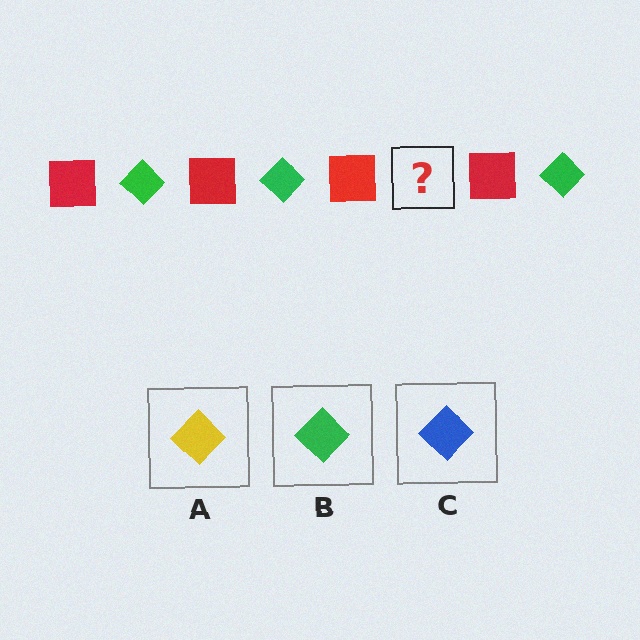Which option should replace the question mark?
Option B.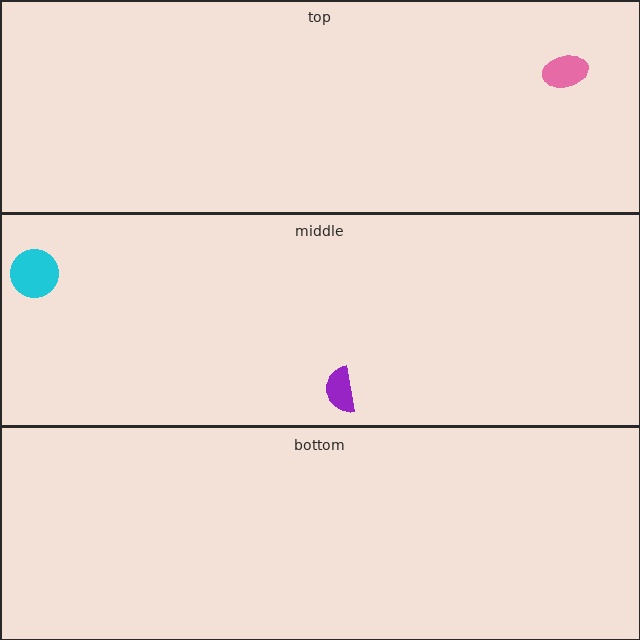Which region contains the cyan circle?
The middle region.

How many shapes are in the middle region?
2.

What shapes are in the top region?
The pink ellipse.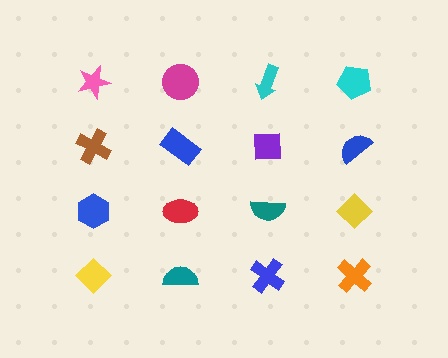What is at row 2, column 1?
A brown cross.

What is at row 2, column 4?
A blue semicircle.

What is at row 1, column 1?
A pink star.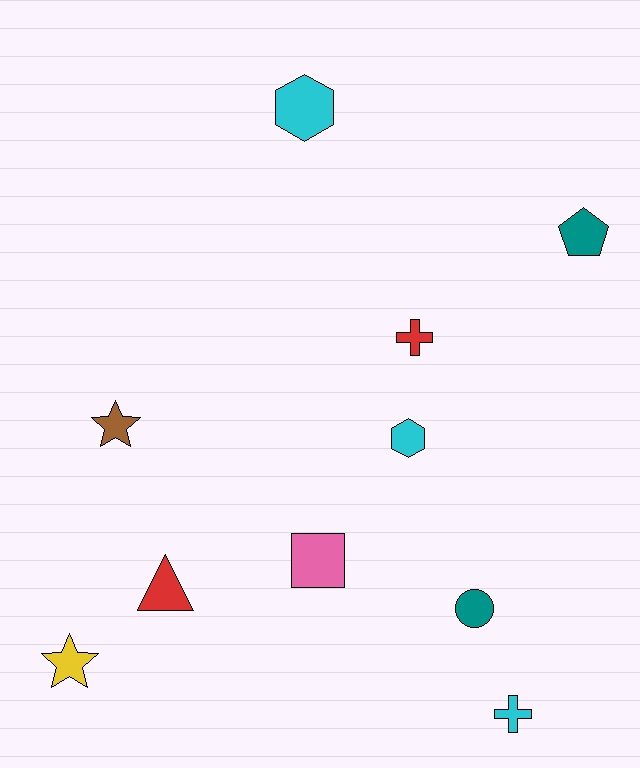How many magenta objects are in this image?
There are no magenta objects.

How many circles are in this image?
There is 1 circle.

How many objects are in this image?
There are 10 objects.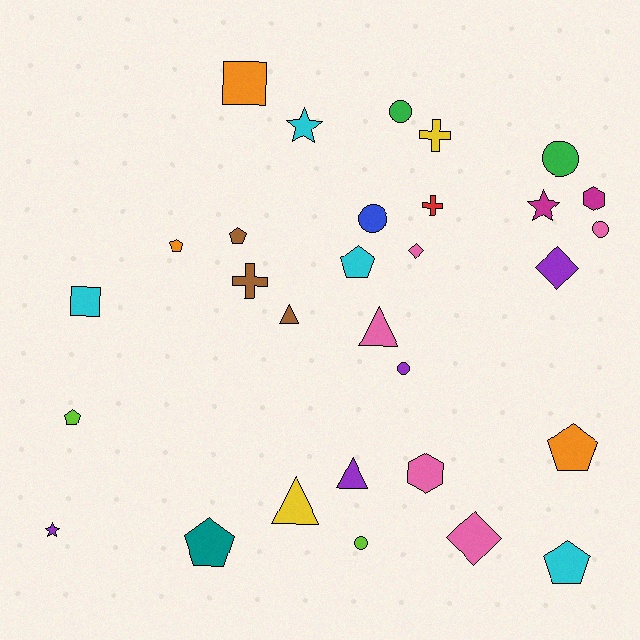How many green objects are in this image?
There are 2 green objects.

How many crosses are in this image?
There are 3 crosses.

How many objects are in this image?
There are 30 objects.